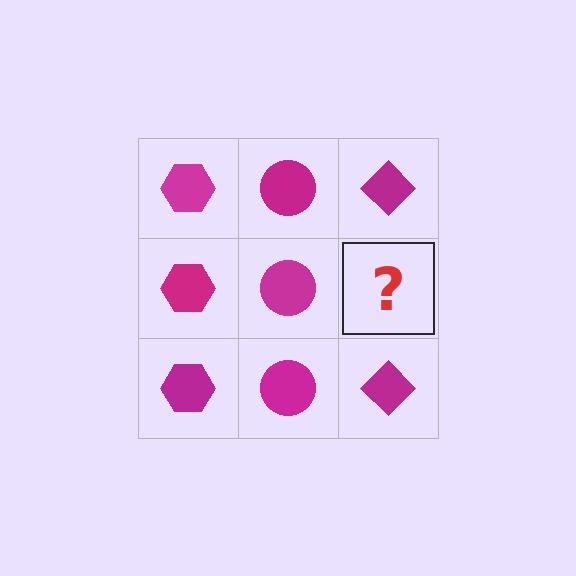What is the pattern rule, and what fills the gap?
The rule is that each column has a consistent shape. The gap should be filled with a magenta diamond.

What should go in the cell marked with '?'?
The missing cell should contain a magenta diamond.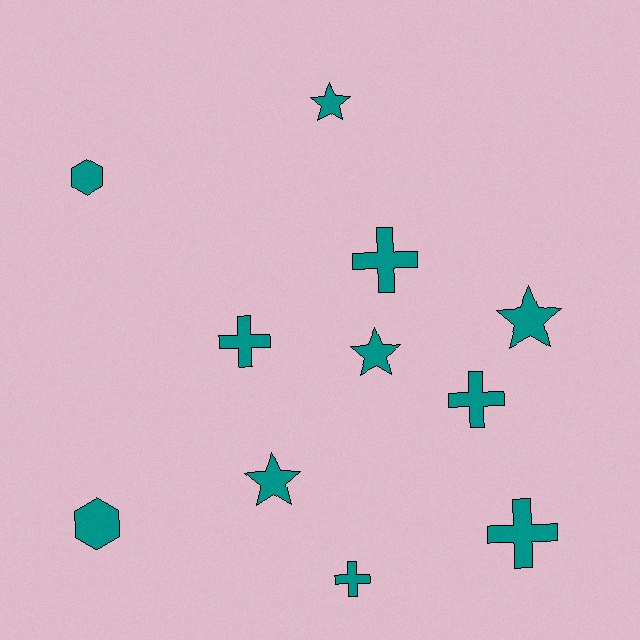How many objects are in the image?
There are 11 objects.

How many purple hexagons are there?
There are no purple hexagons.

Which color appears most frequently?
Teal, with 11 objects.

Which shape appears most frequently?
Cross, with 5 objects.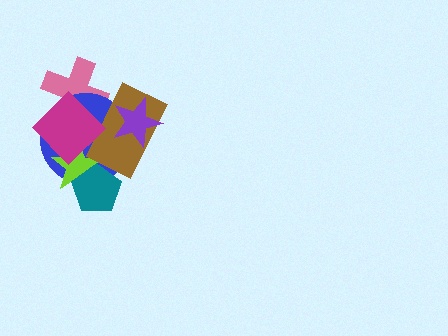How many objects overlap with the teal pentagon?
2 objects overlap with the teal pentagon.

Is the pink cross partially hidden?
Yes, it is partially covered by another shape.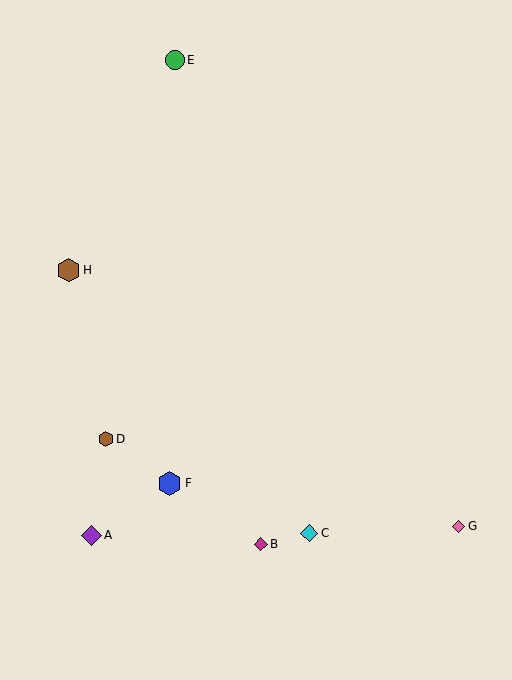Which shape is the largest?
The blue hexagon (labeled F) is the largest.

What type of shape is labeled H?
Shape H is a brown hexagon.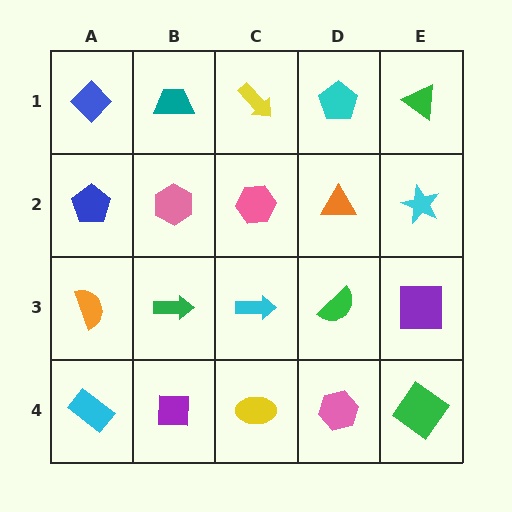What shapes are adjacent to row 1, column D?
An orange triangle (row 2, column D), a yellow arrow (row 1, column C), a green triangle (row 1, column E).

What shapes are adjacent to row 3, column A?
A blue pentagon (row 2, column A), a cyan rectangle (row 4, column A), a green arrow (row 3, column B).